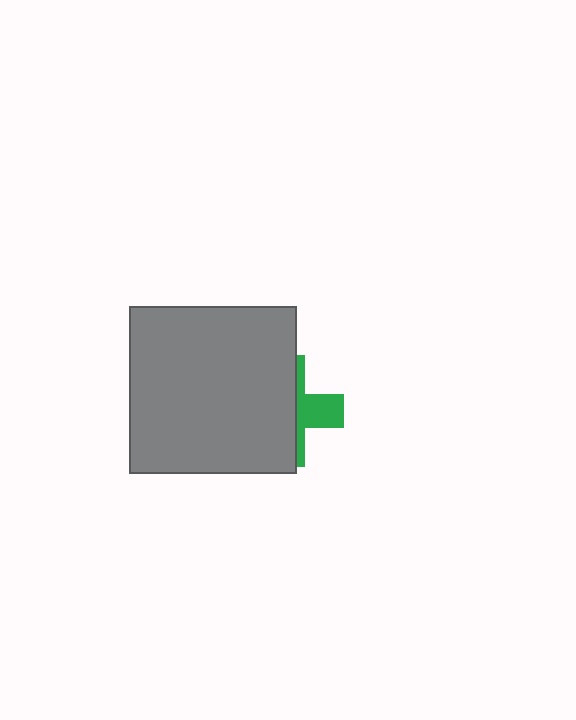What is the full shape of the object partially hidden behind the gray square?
The partially hidden object is a green cross.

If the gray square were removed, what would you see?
You would see the complete green cross.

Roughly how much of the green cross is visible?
A small part of it is visible (roughly 33%).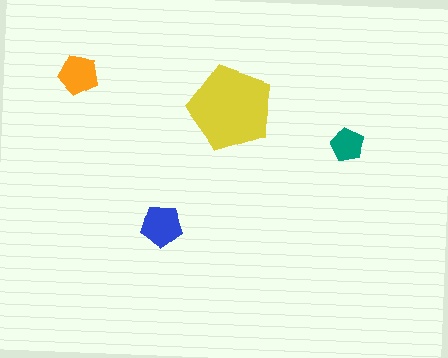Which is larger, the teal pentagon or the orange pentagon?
The orange one.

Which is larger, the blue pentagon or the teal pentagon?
The blue one.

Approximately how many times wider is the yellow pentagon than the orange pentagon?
About 2 times wider.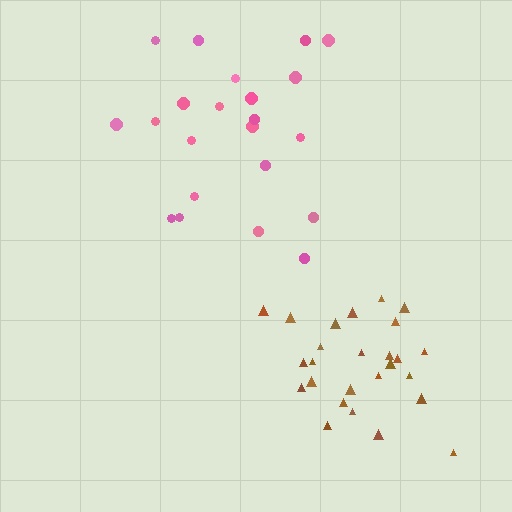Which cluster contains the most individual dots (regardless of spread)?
Brown (26).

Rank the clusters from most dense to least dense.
brown, pink.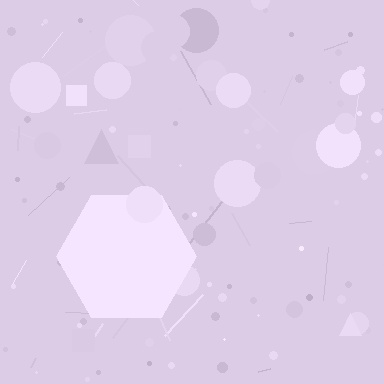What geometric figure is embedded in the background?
A hexagon is embedded in the background.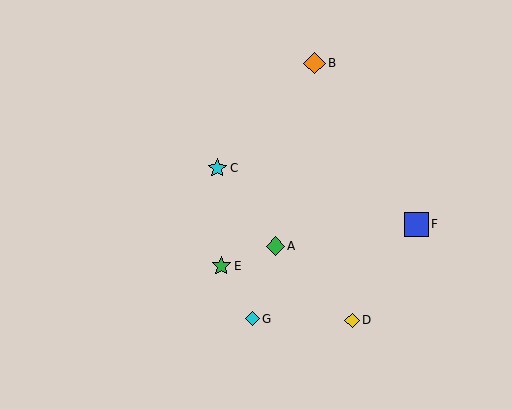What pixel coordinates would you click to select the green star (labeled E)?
Click at (221, 266) to select the green star E.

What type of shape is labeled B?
Shape B is an orange diamond.